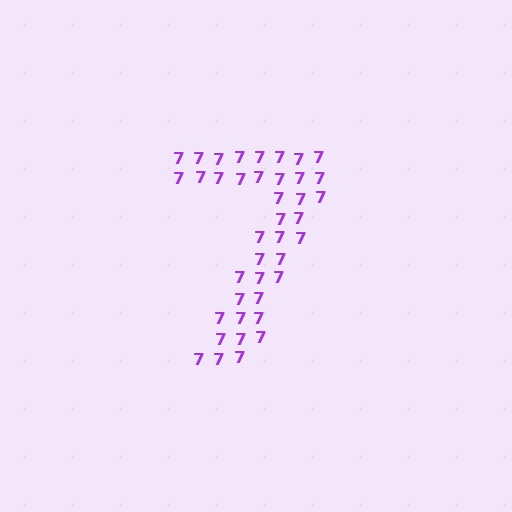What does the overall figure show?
The overall figure shows the digit 7.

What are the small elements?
The small elements are digit 7's.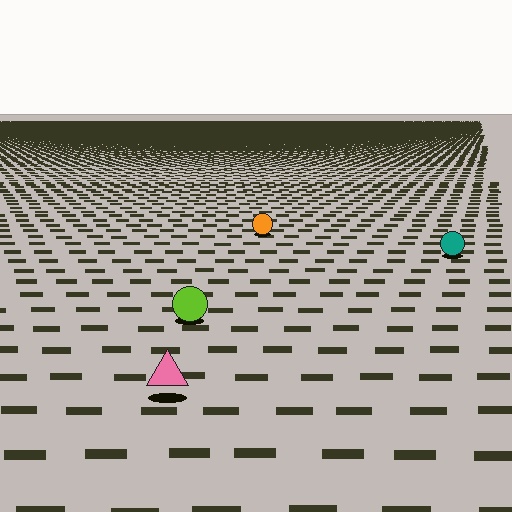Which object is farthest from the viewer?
The orange circle is farthest from the viewer. It appears smaller and the ground texture around it is denser.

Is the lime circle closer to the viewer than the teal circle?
Yes. The lime circle is closer — you can tell from the texture gradient: the ground texture is coarser near it.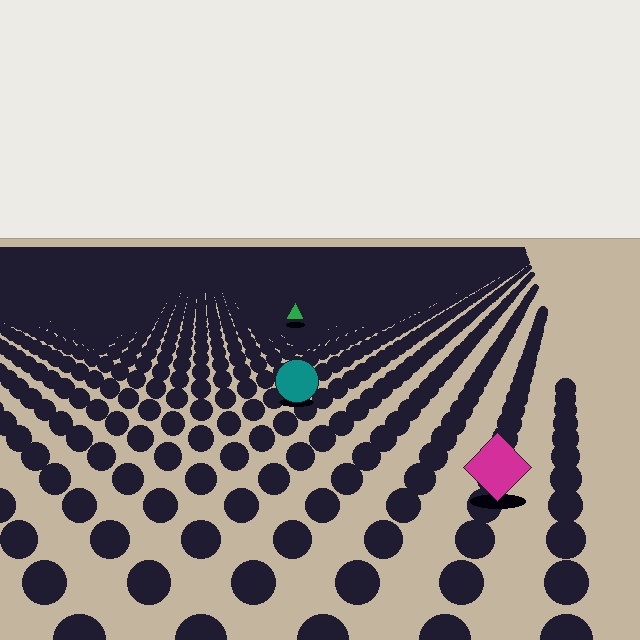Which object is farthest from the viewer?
The green triangle is farthest from the viewer. It appears smaller and the ground texture around it is denser.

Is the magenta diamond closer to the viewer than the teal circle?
Yes. The magenta diamond is closer — you can tell from the texture gradient: the ground texture is coarser near it.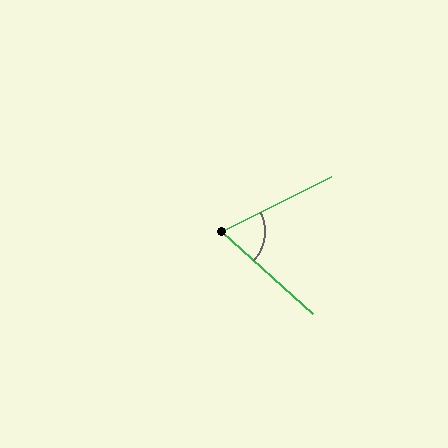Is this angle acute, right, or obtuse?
It is acute.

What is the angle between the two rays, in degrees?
Approximately 69 degrees.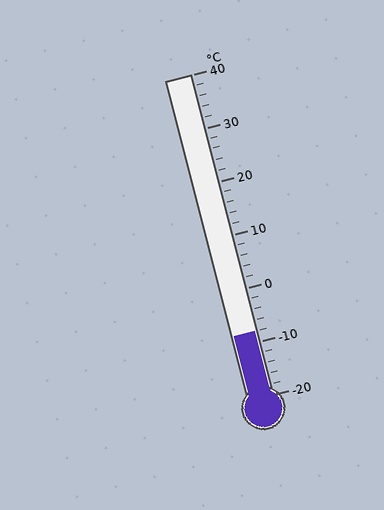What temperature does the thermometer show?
The thermometer shows approximately -8°C.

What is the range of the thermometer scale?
The thermometer scale ranges from -20°C to 40°C.